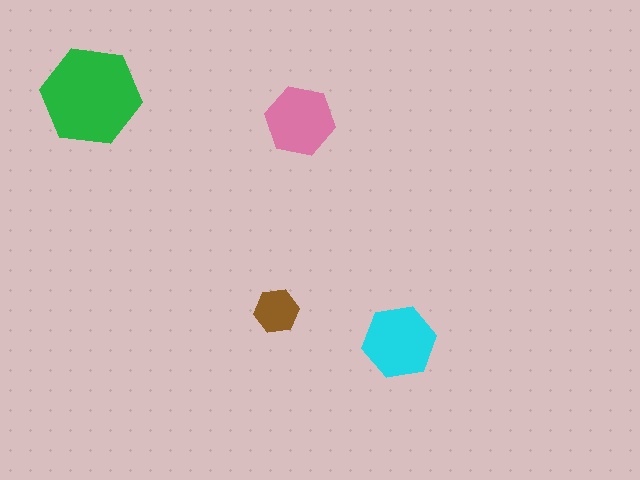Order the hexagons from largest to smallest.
the green one, the cyan one, the pink one, the brown one.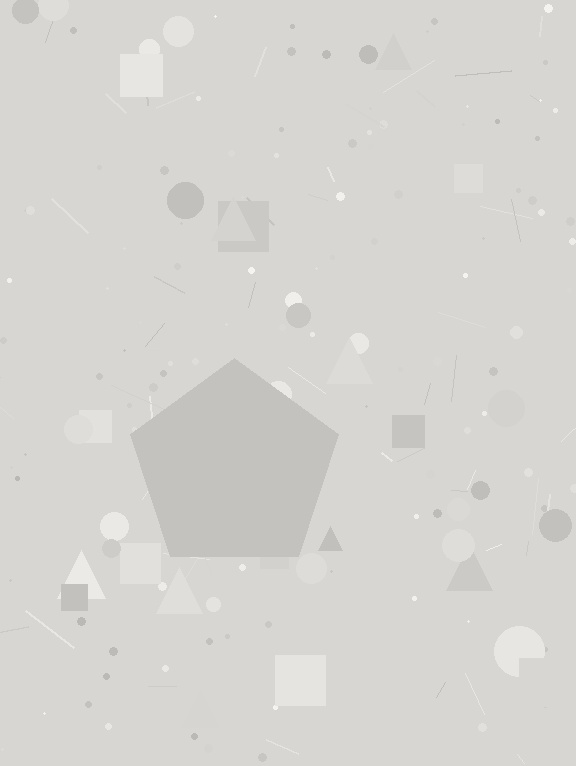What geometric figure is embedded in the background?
A pentagon is embedded in the background.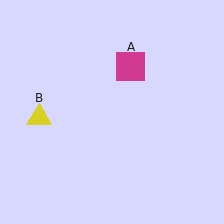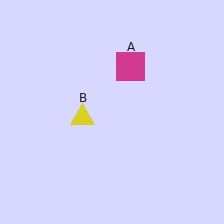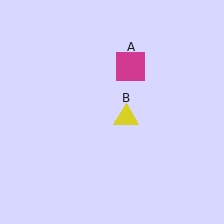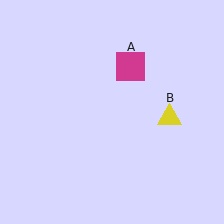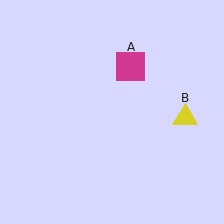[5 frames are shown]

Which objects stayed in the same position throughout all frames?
Magenta square (object A) remained stationary.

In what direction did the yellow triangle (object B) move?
The yellow triangle (object B) moved right.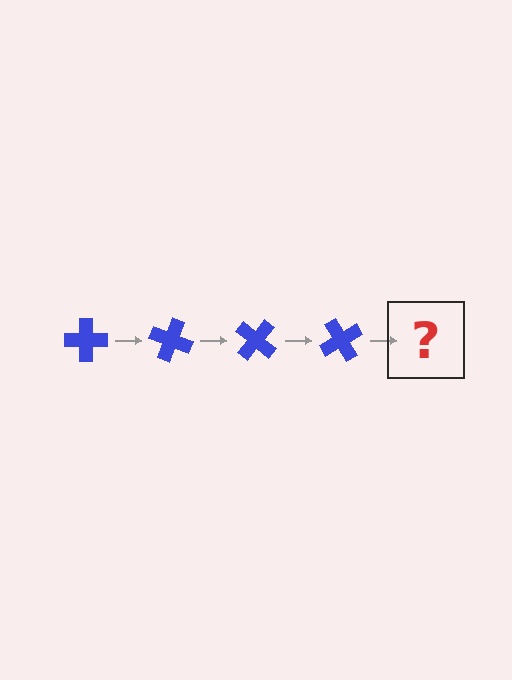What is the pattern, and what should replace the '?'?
The pattern is that the cross rotates 20 degrees each step. The '?' should be a blue cross rotated 80 degrees.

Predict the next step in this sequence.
The next step is a blue cross rotated 80 degrees.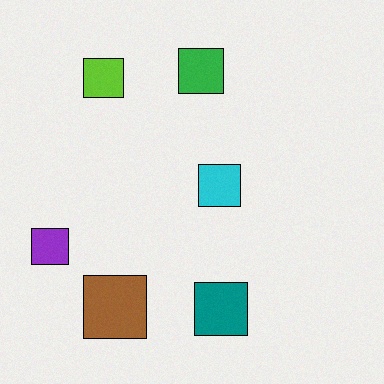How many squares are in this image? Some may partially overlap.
There are 6 squares.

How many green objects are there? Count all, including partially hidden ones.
There is 1 green object.